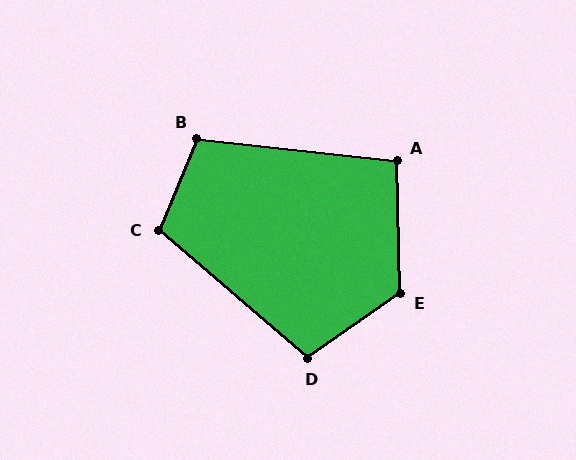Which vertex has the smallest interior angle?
A, at approximately 98 degrees.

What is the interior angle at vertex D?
Approximately 105 degrees (obtuse).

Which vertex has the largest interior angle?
E, at approximately 123 degrees.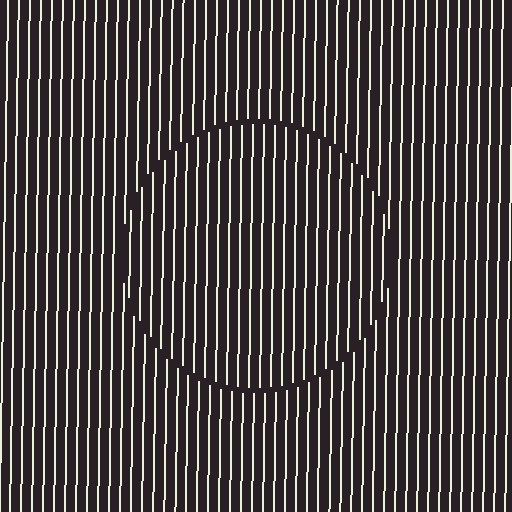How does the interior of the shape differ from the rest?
The interior of the shape contains the same grating, shifted by half a period — the contour is defined by the phase discontinuity where line-ends from the inner and outer gratings abut.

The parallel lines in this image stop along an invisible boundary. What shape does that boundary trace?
An illusory circle. The interior of the shape contains the same grating, shifted by half a period — the contour is defined by the phase discontinuity where line-ends from the inner and outer gratings abut.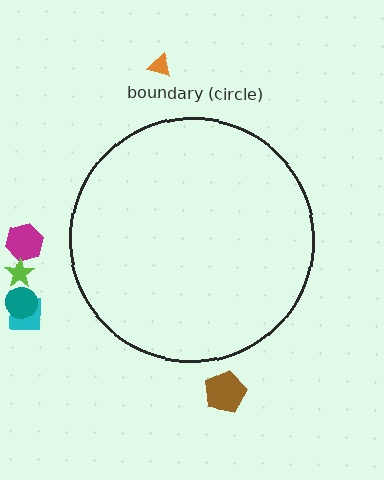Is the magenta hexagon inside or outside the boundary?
Outside.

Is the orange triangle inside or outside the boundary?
Outside.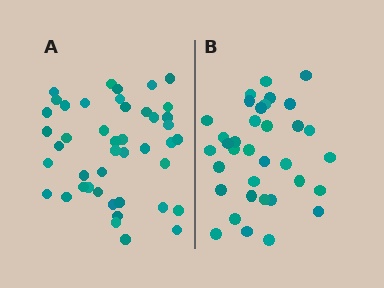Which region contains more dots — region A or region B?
Region A (the left region) has more dots.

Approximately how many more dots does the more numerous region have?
Region A has roughly 8 or so more dots than region B.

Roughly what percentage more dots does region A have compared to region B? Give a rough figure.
About 25% more.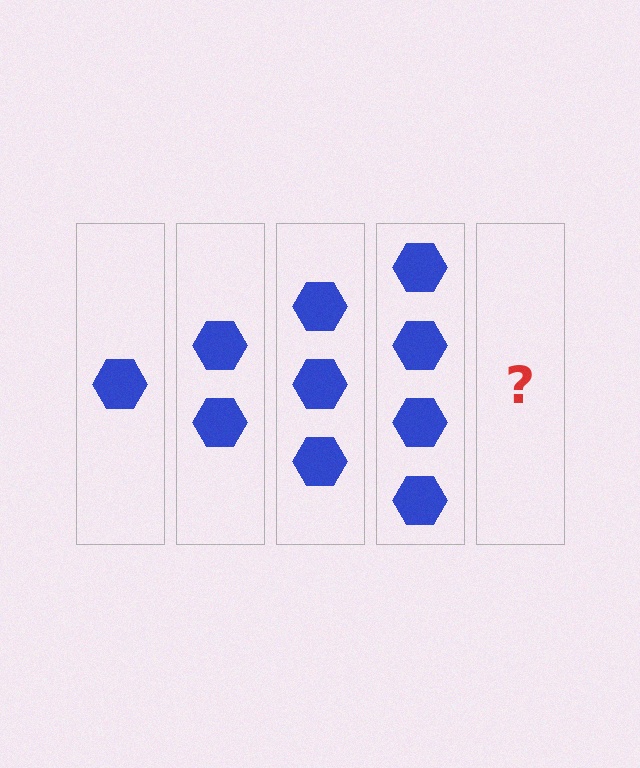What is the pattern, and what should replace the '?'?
The pattern is that each step adds one more hexagon. The '?' should be 5 hexagons.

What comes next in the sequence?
The next element should be 5 hexagons.